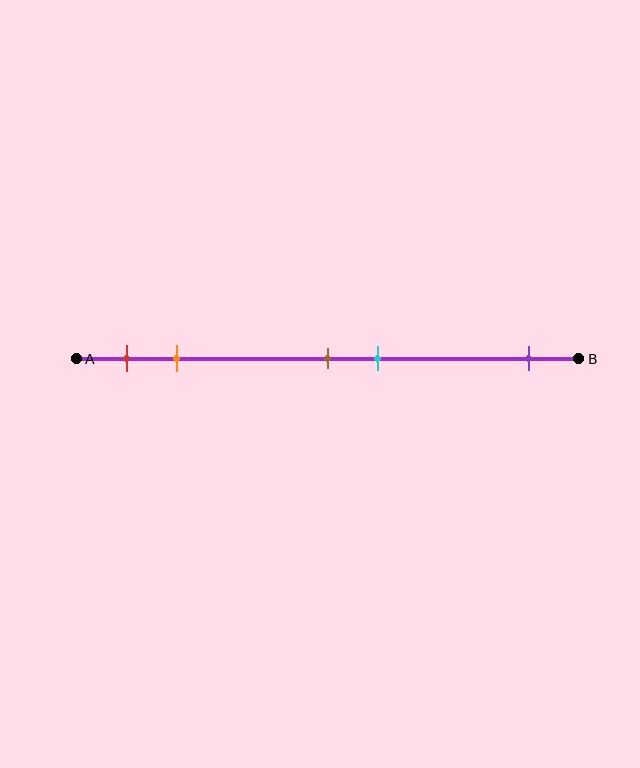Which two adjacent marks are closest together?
The brown and cyan marks are the closest adjacent pair.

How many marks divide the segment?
There are 5 marks dividing the segment.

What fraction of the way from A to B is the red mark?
The red mark is approximately 10% (0.1) of the way from A to B.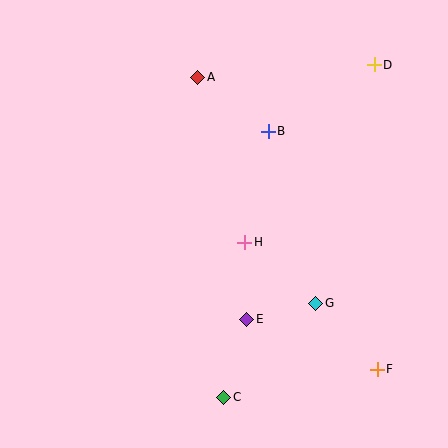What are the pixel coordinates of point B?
Point B is at (268, 131).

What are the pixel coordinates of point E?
Point E is at (247, 319).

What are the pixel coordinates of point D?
Point D is at (374, 65).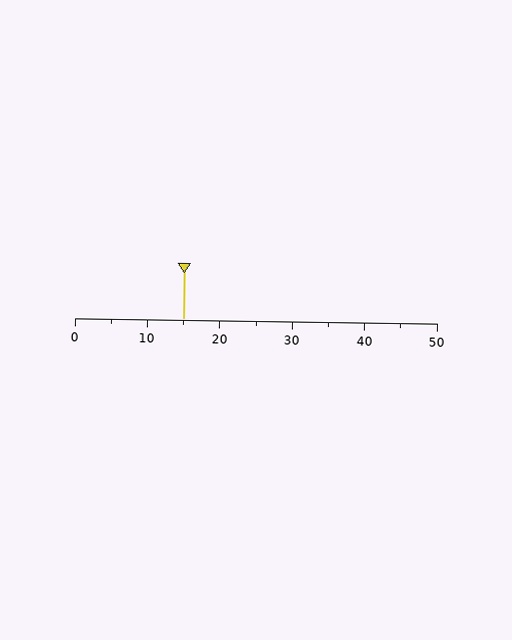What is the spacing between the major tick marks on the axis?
The major ticks are spaced 10 apart.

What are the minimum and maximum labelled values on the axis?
The axis runs from 0 to 50.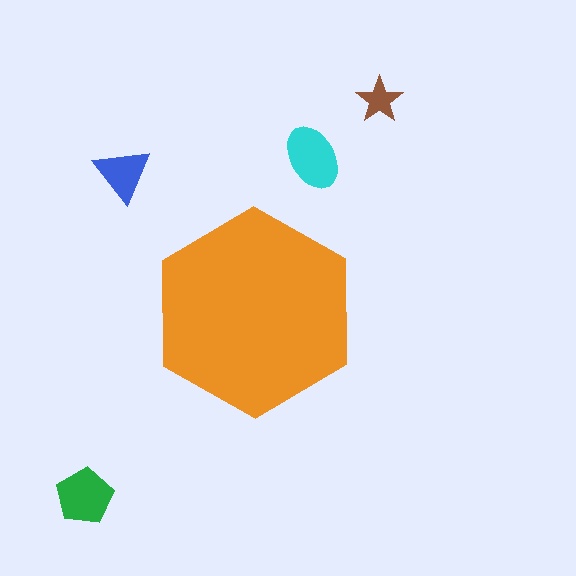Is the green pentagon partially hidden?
No, the green pentagon is fully visible.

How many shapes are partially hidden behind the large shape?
0 shapes are partially hidden.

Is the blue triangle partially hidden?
No, the blue triangle is fully visible.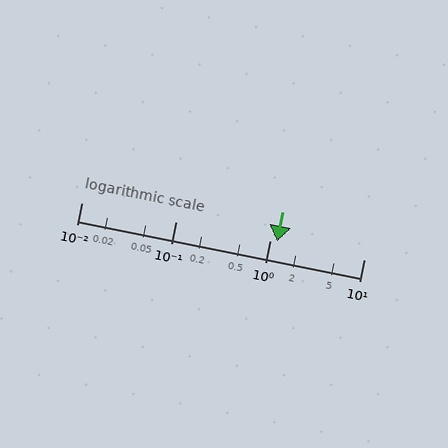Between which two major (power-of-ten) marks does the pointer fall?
The pointer is between 1 and 10.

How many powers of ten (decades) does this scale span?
The scale spans 3 decades, from 0.01 to 10.